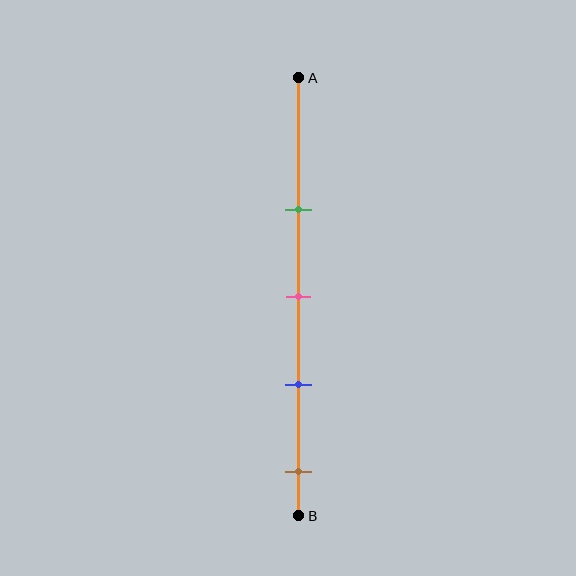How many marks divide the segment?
There are 4 marks dividing the segment.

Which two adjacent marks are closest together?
The pink and blue marks are the closest adjacent pair.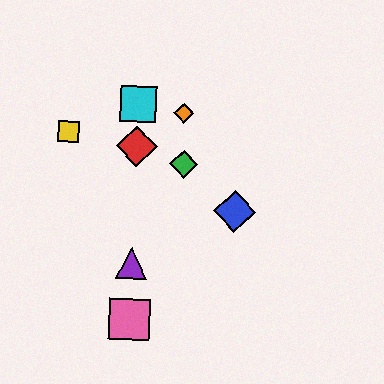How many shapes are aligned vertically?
4 shapes (the red diamond, the purple triangle, the cyan square, the pink square) are aligned vertically.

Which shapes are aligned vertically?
The red diamond, the purple triangle, the cyan square, the pink square are aligned vertically.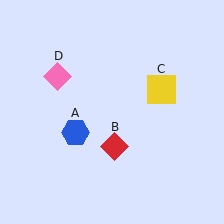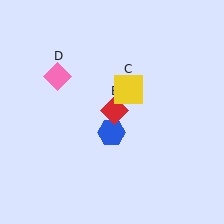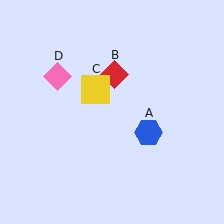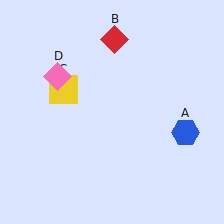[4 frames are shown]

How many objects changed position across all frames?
3 objects changed position: blue hexagon (object A), red diamond (object B), yellow square (object C).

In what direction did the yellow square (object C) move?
The yellow square (object C) moved left.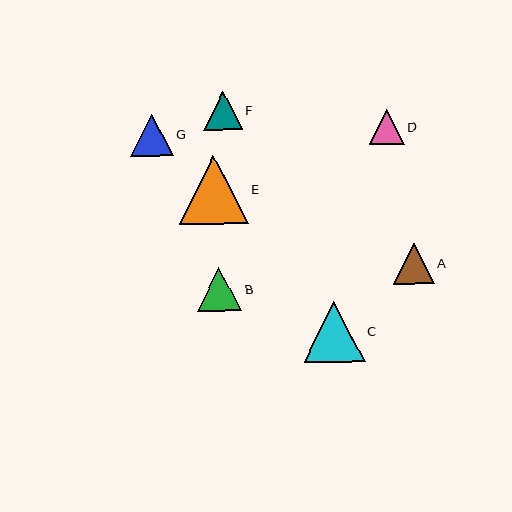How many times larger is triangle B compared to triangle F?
Triangle B is approximately 1.1 times the size of triangle F.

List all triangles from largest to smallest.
From largest to smallest: E, C, B, G, A, F, D.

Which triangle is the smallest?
Triangle D is the smallest with a size of approximately 35 pixels.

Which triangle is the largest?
Triangle E is the largest with a size of approximately 69 pixels.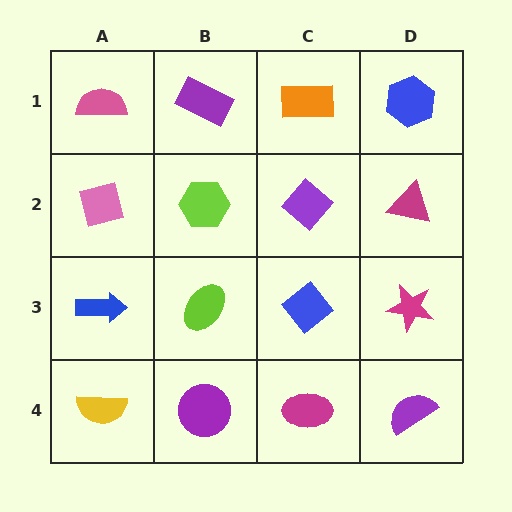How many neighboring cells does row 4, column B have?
3.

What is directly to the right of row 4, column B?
A magenta ellipse.